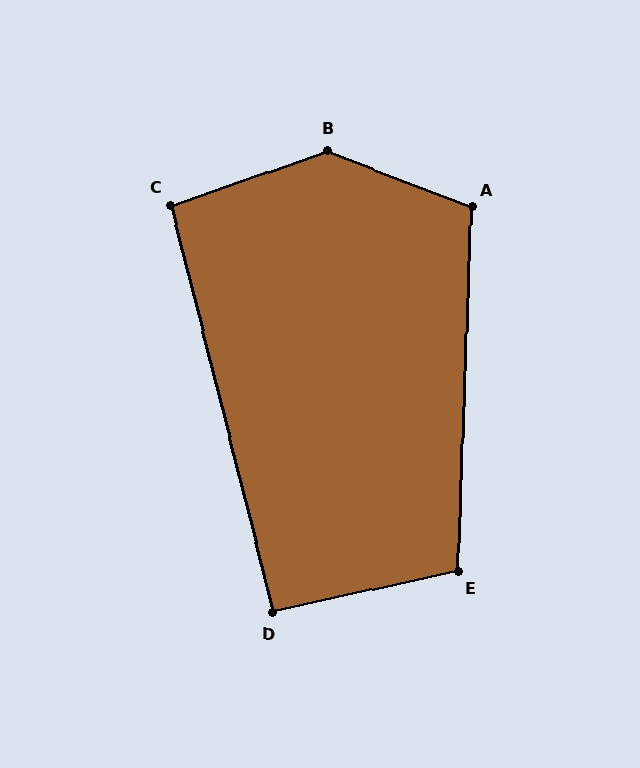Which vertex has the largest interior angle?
B, at approximately 140 degrees.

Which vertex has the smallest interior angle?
D, at approximately 92 degrees.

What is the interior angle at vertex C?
Approximately 95 degrees (approximately right).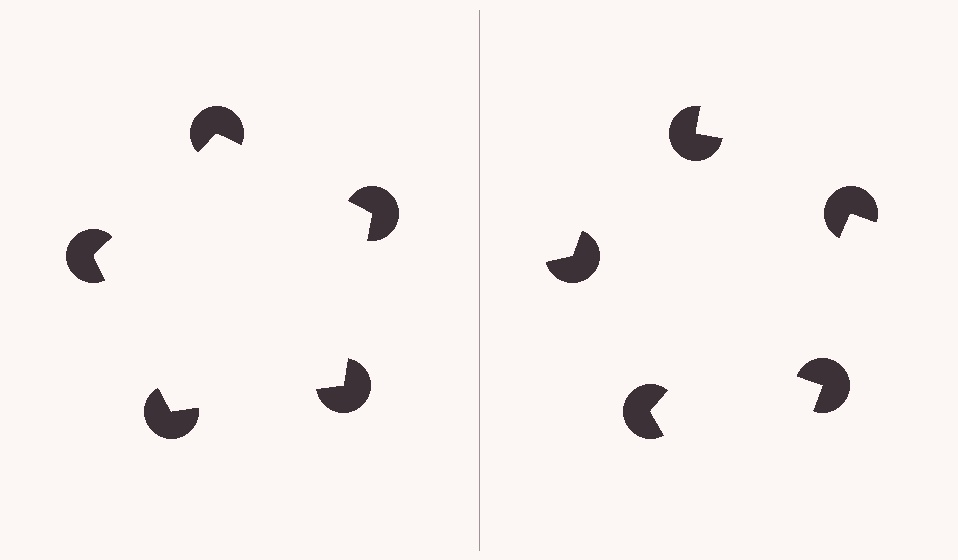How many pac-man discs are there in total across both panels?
10 — 5 on each side.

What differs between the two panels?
The pac-man discs are positioned identically on both sides; only the wedge orientations differ. On the left they align to a pentagon; on the right they are misaligned.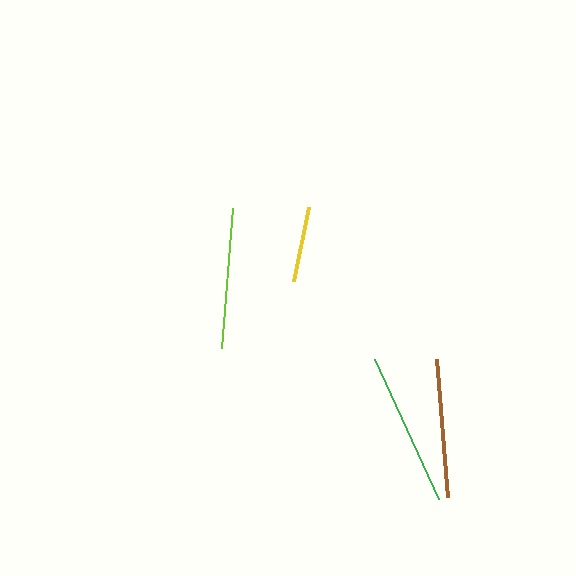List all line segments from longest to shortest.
From longest to shortest: green, lime, brown, yellow.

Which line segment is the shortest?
The yellow line is the shortest at approximately 76 pixels.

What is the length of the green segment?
The green segment is approximately 153 pixels long.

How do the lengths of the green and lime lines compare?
The green and lime lines are approximately the same length.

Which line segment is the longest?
The green line is the longest at approximately 153 pixels.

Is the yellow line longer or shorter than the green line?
The green line is longer than the yellow line.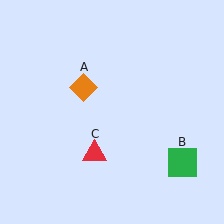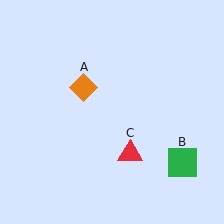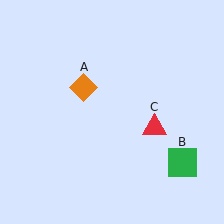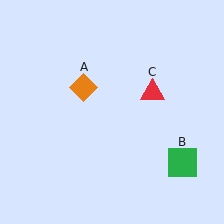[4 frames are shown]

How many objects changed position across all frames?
1 object changed position: red triangle (object C).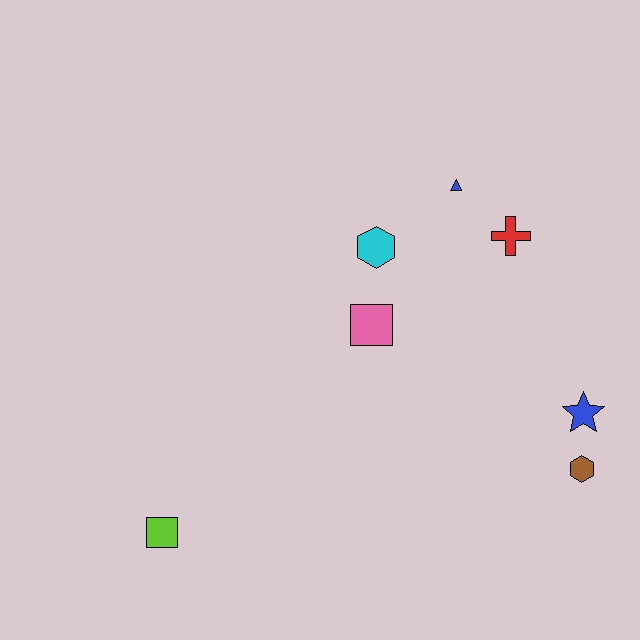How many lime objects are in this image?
There is 1 lime object.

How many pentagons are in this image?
There are no pentagons.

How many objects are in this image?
There are 7 objects.